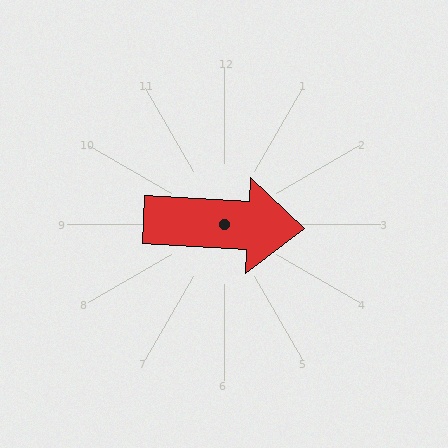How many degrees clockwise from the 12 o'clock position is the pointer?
Approximately 93 degrees.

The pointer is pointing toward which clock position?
Roughly 3 o'clock.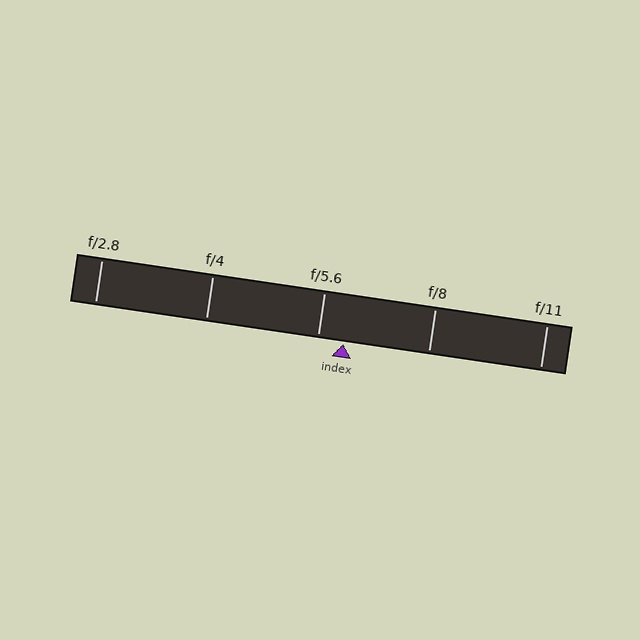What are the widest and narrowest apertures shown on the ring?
The widest aperture shown is f/2.8 and the narrowest is f/11.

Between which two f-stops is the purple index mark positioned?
The index mark is between f/5.6 and f/8.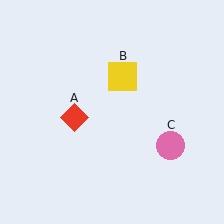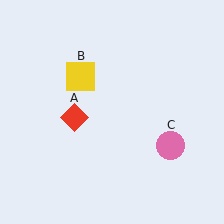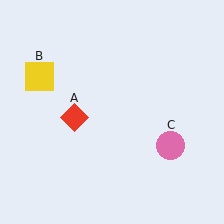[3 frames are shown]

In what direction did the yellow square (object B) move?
The yellow square (object B) moved left.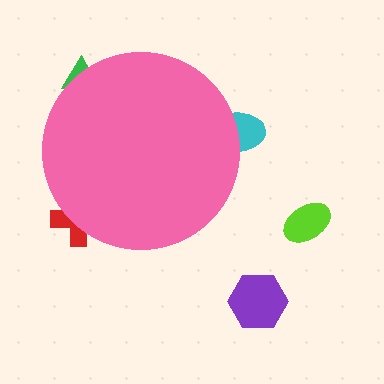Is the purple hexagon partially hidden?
No, the purple hexagon is fully visible.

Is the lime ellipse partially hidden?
No, the lime ellipse is fully visible.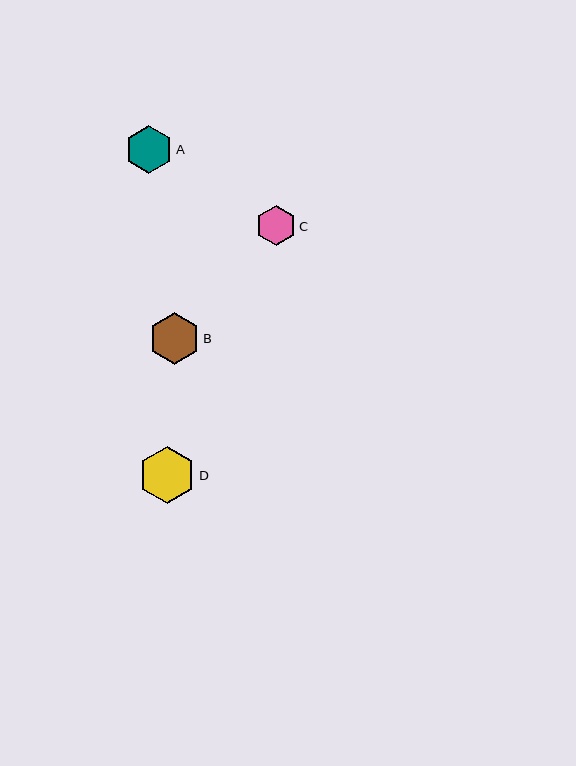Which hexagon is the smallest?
Hexagon C is the smallest with a size of approximately 40 pixels.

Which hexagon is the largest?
Hexagon D is the largest with a size of approximately 57 pixels.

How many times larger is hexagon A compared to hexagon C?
Hexagon A is approximately 1.2 times the size of hexagon C.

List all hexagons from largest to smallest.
From largest to smallest: D, B, A, C.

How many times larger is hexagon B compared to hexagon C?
Hexagon B is approximately 1.3 times the size of hexagon C.